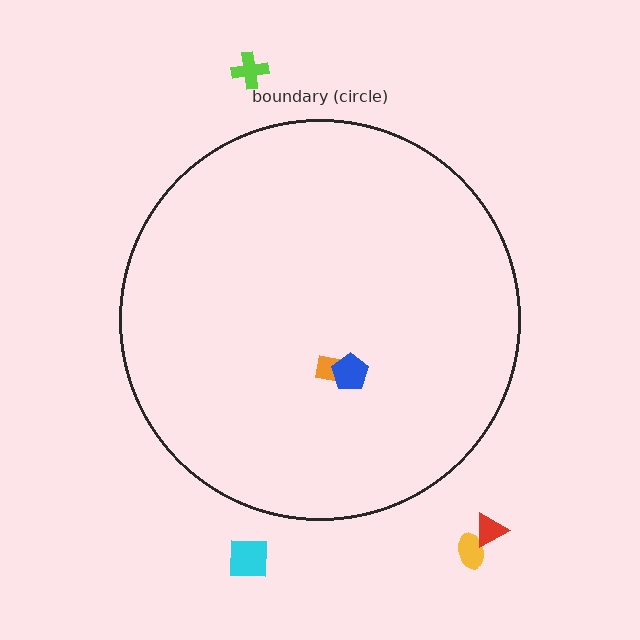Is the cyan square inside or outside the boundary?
Outside.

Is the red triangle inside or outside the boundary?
Outside.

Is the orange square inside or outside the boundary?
Inside.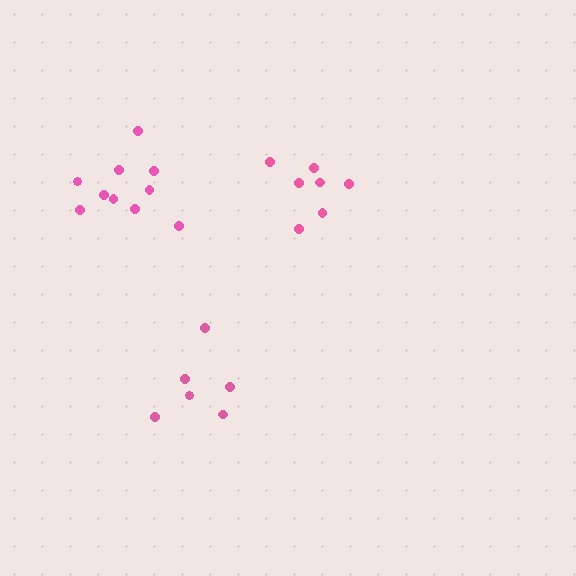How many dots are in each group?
Group 1: 10 dots, Group 2: 7 dots, Group 3: 6 dots (23 total).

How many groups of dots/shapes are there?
There are 3 groups.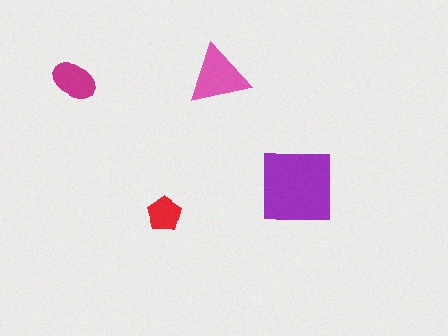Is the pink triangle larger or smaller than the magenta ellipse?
Larger.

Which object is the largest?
The purple square.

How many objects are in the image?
There are 4 objects in the image.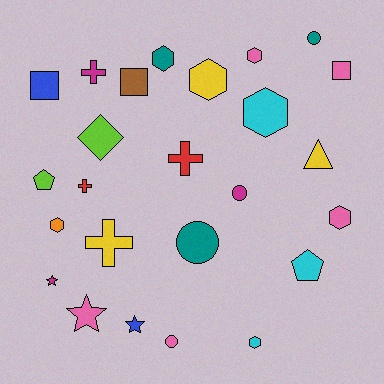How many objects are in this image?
There are 25 objects.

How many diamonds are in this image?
There is 1 diamond.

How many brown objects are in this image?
There is 1 brown object.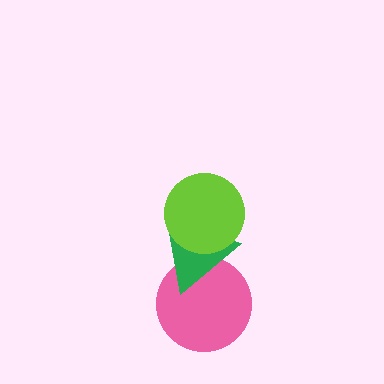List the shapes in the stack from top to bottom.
From top to bottom: the lime circle, the green triangle, the pink circle.